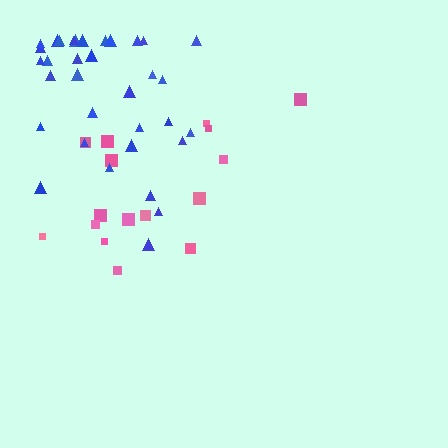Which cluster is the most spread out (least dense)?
Pink.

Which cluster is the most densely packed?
Blue.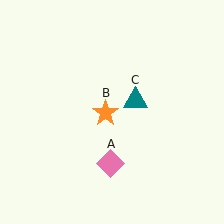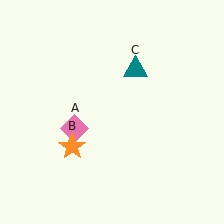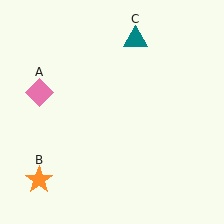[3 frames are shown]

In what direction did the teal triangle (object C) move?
The teal triangle (object C) moved up.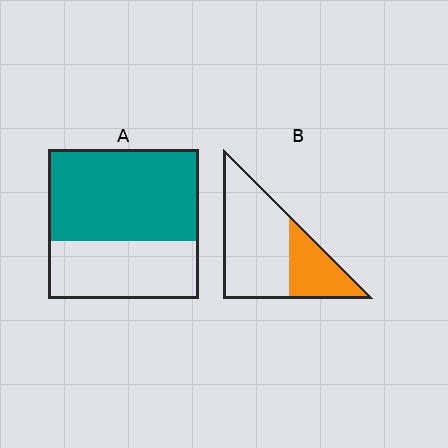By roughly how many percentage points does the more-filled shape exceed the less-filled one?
By roughly 30 percentage points (A over B).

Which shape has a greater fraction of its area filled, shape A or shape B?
Shape A.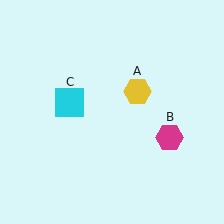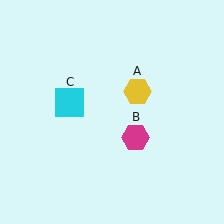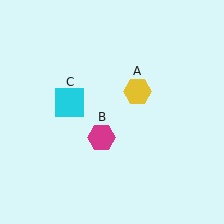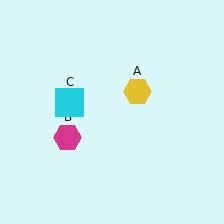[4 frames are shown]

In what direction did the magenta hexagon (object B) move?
The magenta hexagon (object B) moved left.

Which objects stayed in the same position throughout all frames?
Yellow hexagon (object A) and cyan square (object C) remained stationary.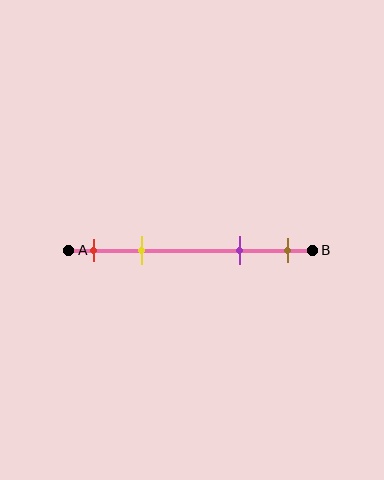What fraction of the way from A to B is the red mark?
The red mark is approximately 10% (0.1) of the way from A to B.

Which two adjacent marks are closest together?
The red and yellow marks are the closest adjacent pair.